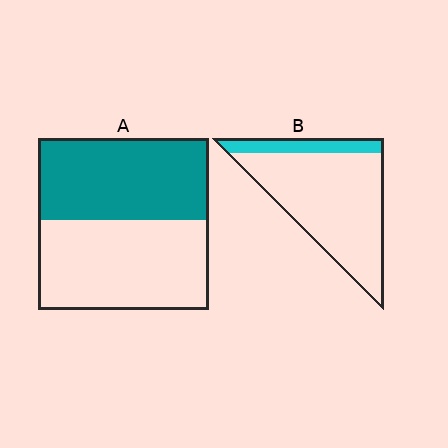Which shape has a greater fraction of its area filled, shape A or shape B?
Shape A.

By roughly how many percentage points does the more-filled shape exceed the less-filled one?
By roughly 30 percentage points (A over B).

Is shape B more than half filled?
No.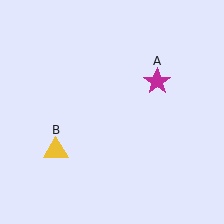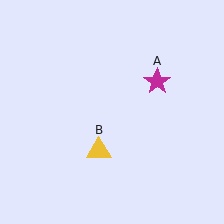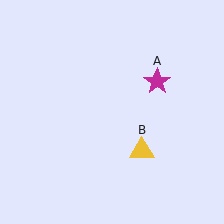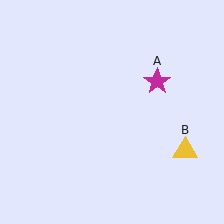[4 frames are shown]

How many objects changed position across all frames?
1 object changed position: yellow triangle (object B).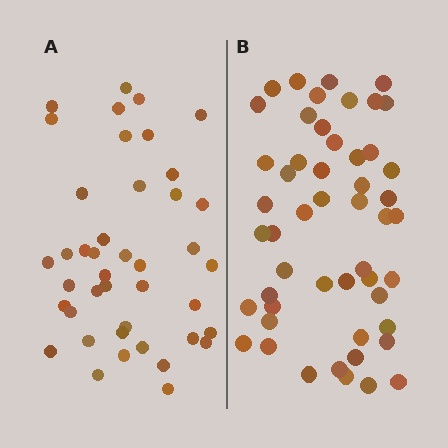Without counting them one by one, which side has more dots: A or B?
Region B (the right region) has more dots.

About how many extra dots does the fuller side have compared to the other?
Region B has roughly 8 or so more dots than region A.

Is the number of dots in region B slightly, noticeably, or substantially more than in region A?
Region B has only slightly more — the two regions are fairly close. The ratio is roughly 1.2 to 1.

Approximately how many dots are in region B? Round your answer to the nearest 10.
About 50 dots. (The exact count is 51, which rounds to 50.)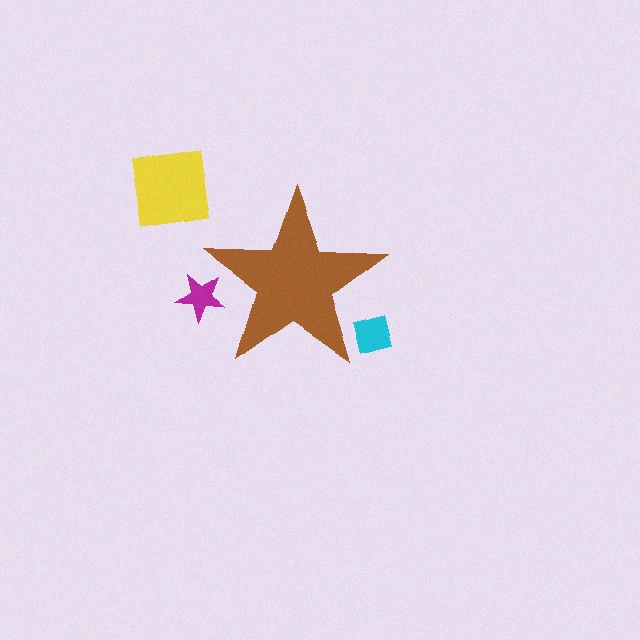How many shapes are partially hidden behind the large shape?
2 shapes are partially hidden.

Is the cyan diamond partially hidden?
Yes, the cyan diamond is partially hidden behind the brown star.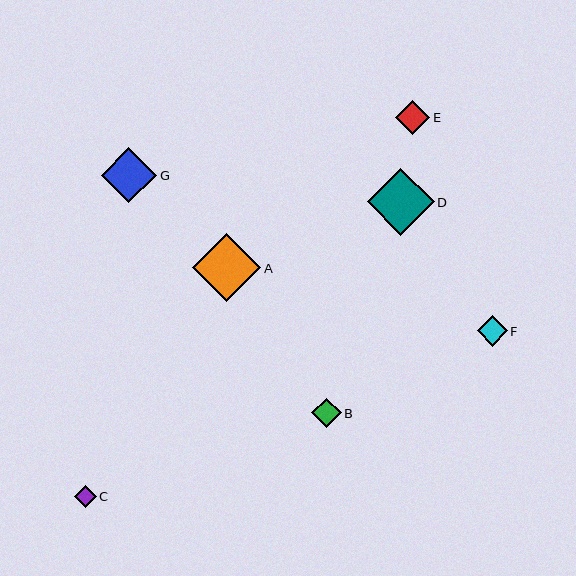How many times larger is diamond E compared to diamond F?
Diamond E is approximately 1.1 times the size of diamond F.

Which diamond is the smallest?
Diamond C is the smallest with a size of approximately 22 pixels.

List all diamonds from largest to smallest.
From largest to smallest: A, D, G, E, F, B, C.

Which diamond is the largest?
Diamond A is the largest with a size of approximately 68 pixels.